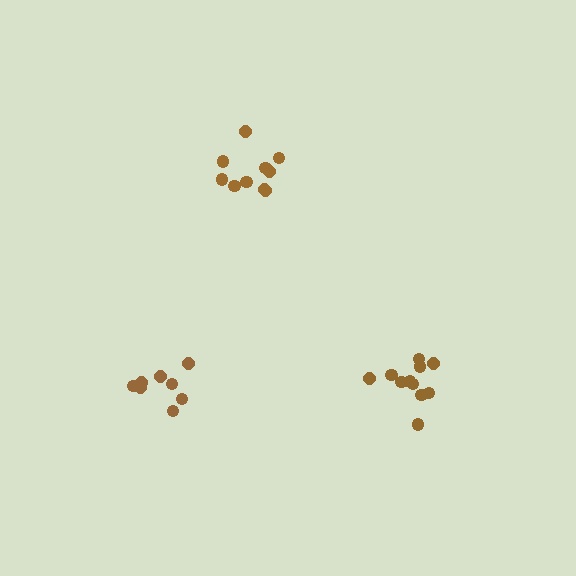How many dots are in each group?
Group 1: 11 dots, Group 2: 10 dots, Group 3: 8 dots (29 total).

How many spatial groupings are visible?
There are 3 spatial groupings.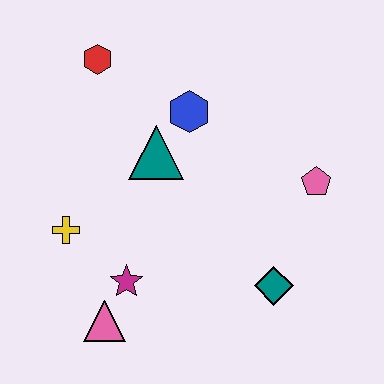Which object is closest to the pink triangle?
The magenta star is closest to the pink triangle.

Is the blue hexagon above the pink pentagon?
Yes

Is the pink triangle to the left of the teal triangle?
Yes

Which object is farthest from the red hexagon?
The teal diamond is farthest from the red hexagon.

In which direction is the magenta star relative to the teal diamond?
The magenta star is to the left of the teal diamond.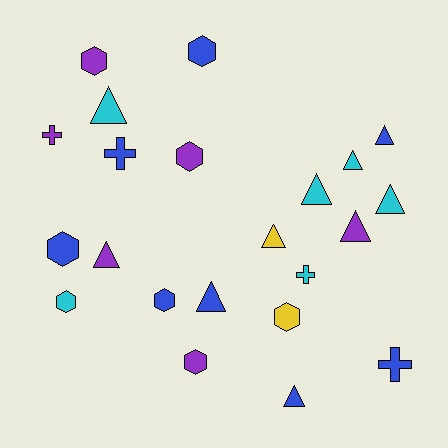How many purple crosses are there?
There is 1 purple cross.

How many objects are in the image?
There are 22 objects.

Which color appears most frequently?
Blue, with 8 objects.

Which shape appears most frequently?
Triangle, with 10 objects.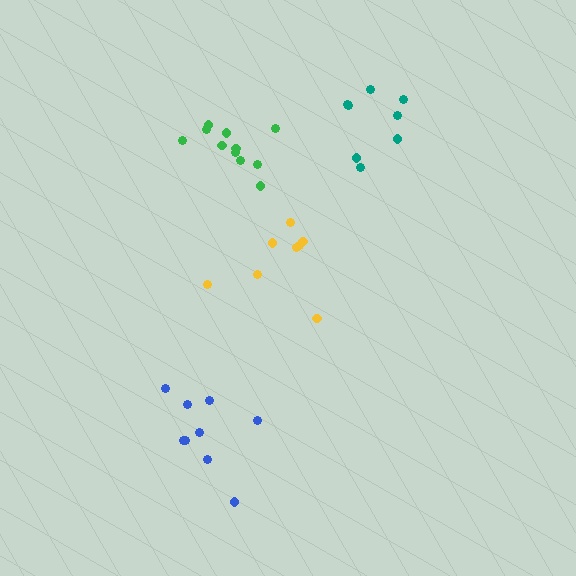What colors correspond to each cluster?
The clusters are colored: yellow, blue, green, teal.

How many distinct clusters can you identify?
There are 4 distinct clusters.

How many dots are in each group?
Group 1: 8 dots, Group 2: 9 dots, Group 3: 11 dots, Group 4: 8 dots (36 total).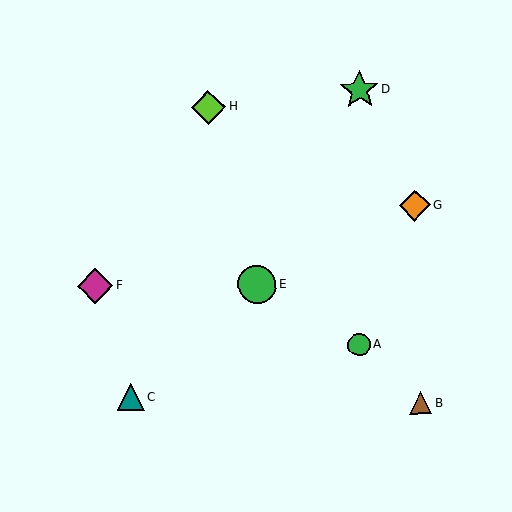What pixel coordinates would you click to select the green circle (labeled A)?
Click at (359, 345) to select the green circle A.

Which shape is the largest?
The green star (labeled D) is the largest.